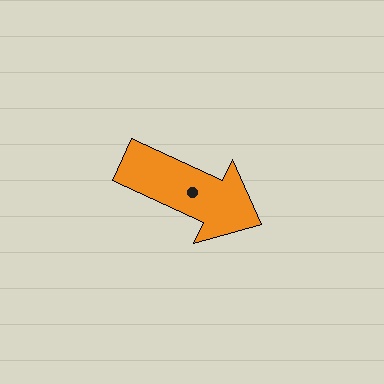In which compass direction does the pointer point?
Southeast.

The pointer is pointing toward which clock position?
Roughly 4 o'clock.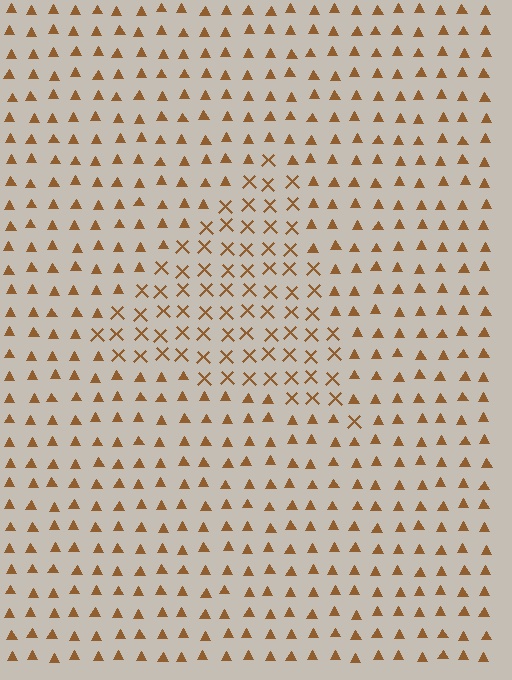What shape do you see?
I see a triangle.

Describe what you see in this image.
The image is filled with small brown elements arranged in a uniform grid. A triangle-shaped region contains X marks, while the surrounding area contains triangles. The boundary is defined purely by the change in element shape.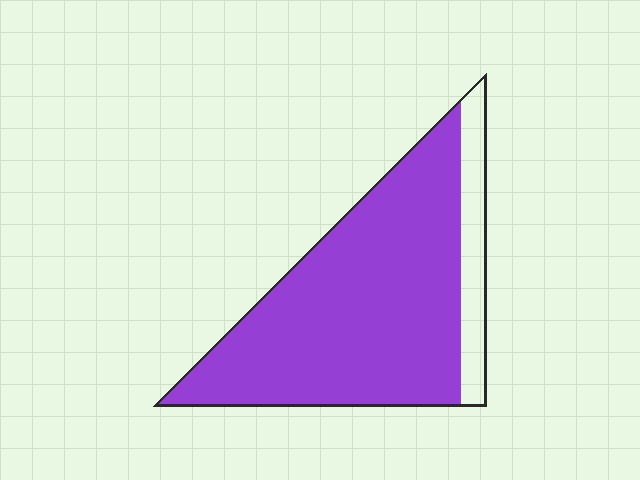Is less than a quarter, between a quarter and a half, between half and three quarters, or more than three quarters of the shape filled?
More than three quarters.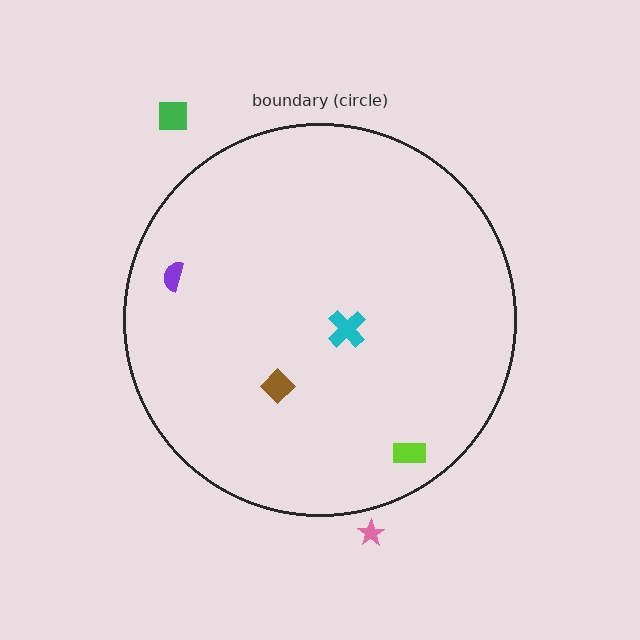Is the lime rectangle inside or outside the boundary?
Inside.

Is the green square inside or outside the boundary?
Outside.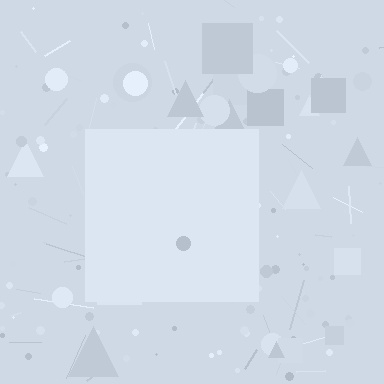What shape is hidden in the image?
A square is hidden in the image.